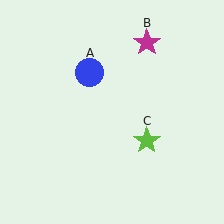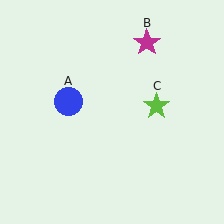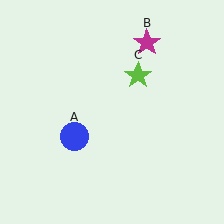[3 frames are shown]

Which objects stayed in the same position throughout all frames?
Magenta star (object B) remained stationary.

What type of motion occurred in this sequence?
The blue circle (object A), lime star (object C) rotated counterclockwise around the center of the scene.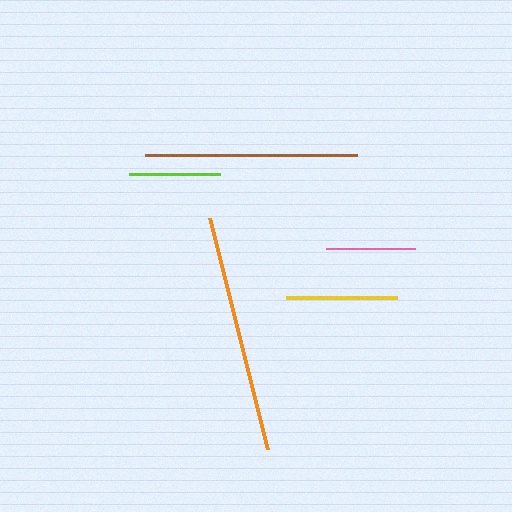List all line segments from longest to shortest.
From longest to shortest: orange, brown, yellow, lime, pink.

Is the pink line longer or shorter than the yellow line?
The yellow line is longer than the pink line.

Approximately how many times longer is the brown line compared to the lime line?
The brown line is approximately 2.3 times the length of the lime line.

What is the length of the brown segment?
The brown segment is approximately 212 pixels long.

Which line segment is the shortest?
The pink line is the shortest at approximately 89 pixels.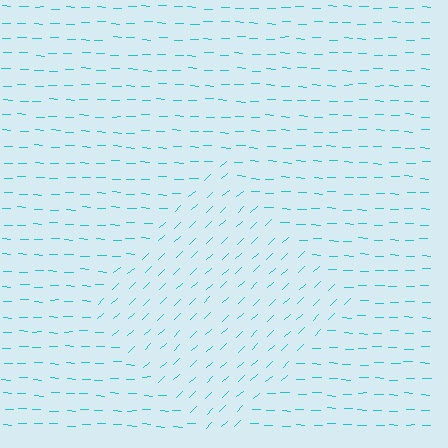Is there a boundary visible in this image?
Yes, there is a texture boundary formed by a change in line orientation.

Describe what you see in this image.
The image is filled with small cyan line segments. A diamond region in the image has lines oriented differently from the surrounding lines, creating a visible texture boundary.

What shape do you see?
I see a diamond.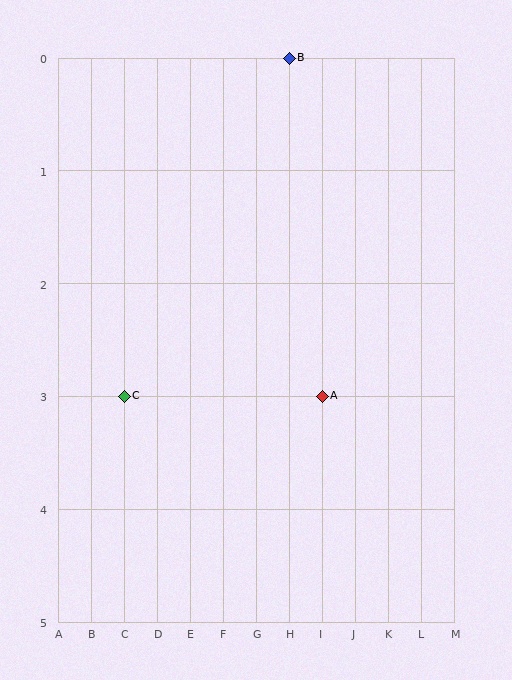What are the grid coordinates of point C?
Point C is at grid coordinates (C, 3).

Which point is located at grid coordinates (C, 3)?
Point C is at (C, 3).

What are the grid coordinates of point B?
Point B is at grid coordinates (H, 0).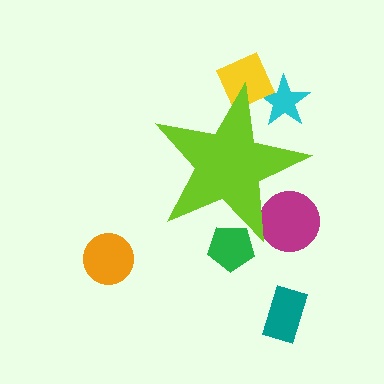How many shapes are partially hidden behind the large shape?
4 shapes are partially hidden.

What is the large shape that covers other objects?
A lime star.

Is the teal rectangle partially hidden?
No, the teal rectangle is fully visible.